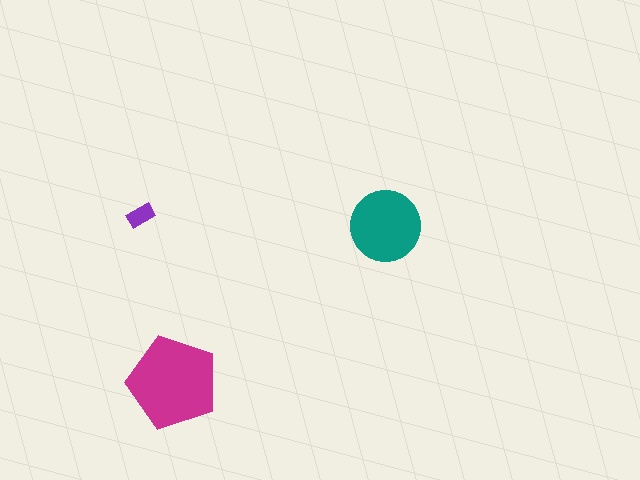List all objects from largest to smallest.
The magenta pentagon, the teal circle, the purple rectangle.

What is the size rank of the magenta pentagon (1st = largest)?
1st.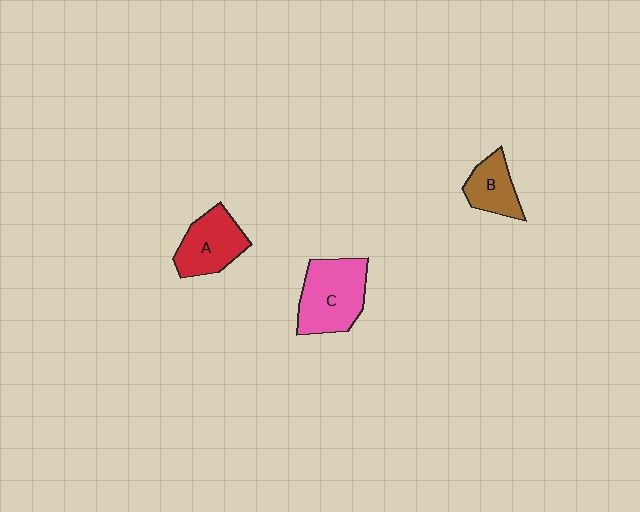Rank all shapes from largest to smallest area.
From largest to smallest: C (pink), A (red), B (brown).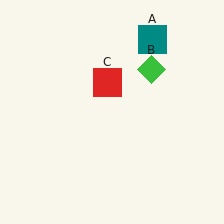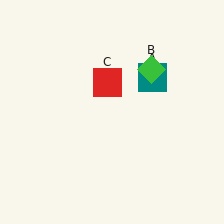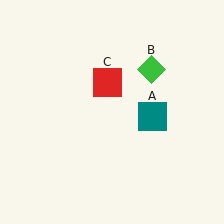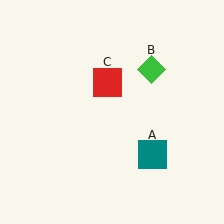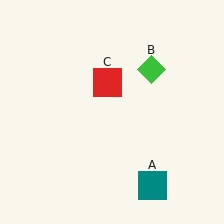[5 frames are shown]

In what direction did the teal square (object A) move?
The teal square (object A) moved down.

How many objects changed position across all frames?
1 object changed position: teal square (object A).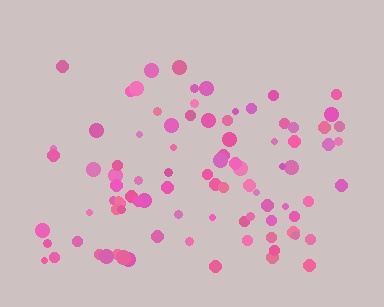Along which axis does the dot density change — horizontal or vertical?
Vertical.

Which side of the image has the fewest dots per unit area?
The top.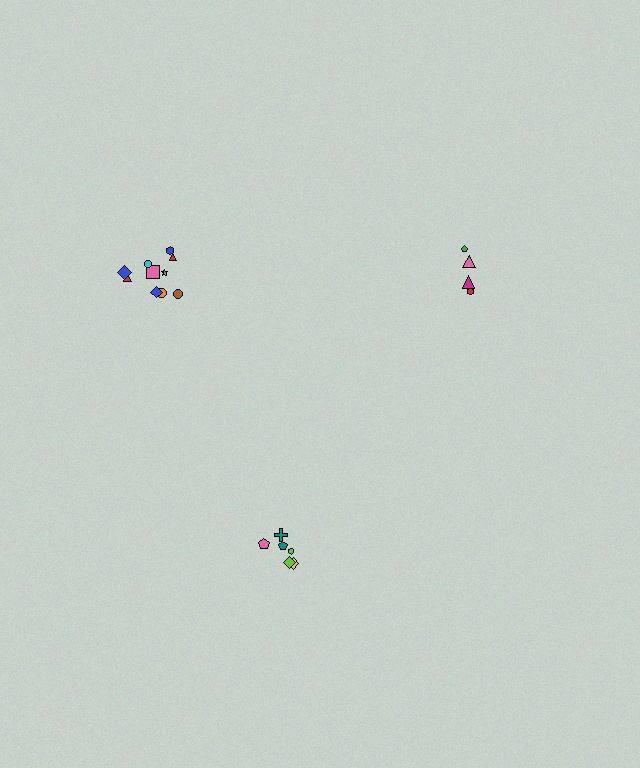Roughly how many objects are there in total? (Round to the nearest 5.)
Roughly 20 objects in total.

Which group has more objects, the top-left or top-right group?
The top-left group.